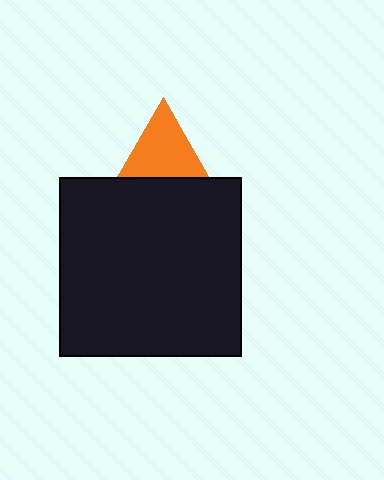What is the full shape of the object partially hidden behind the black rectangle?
The partially hidden object is an orange triangle.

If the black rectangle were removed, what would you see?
You would see the complete orange triangle.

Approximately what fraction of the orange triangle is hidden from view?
Roughly 38% of the orange triangle is hidden behind the black rectangle.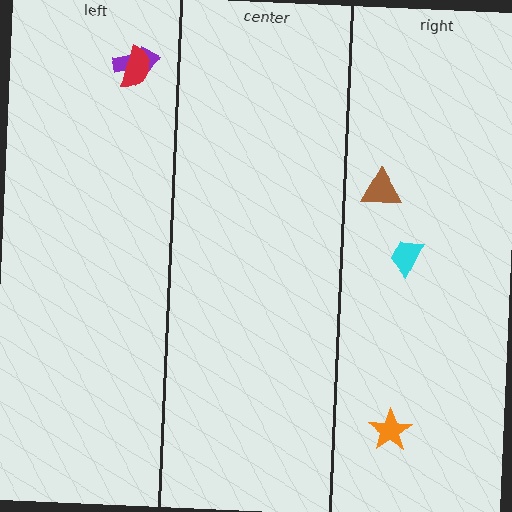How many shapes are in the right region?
3.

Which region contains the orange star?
The right region.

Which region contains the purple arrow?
The left region.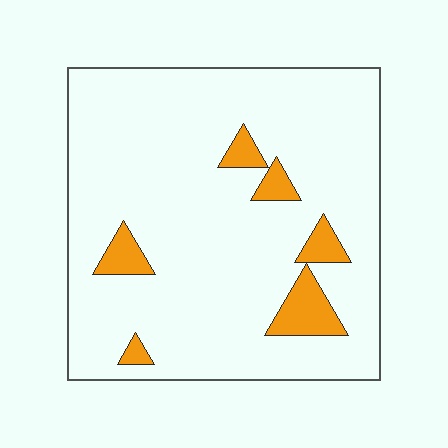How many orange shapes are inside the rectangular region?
6.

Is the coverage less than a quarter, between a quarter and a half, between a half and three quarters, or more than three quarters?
Less than a quarter.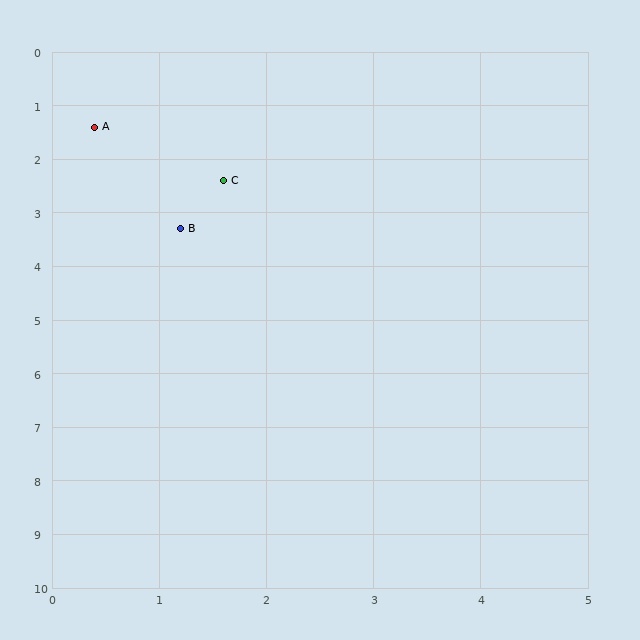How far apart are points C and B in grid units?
Points C and B are about 1.0 grid units apart.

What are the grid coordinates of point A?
Point A is at approximately (0.4, 1.4).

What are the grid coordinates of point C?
Point C is at approximately (1.6, 2.4).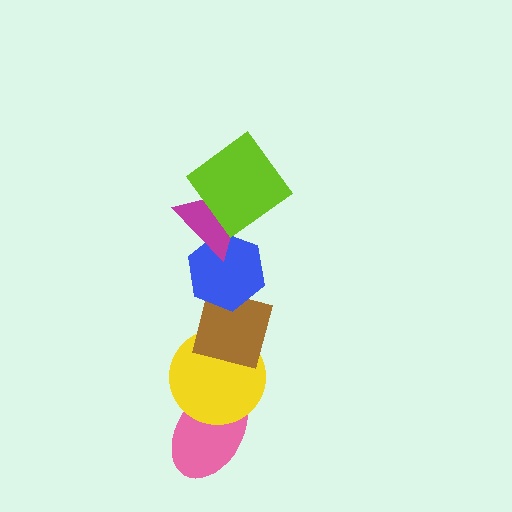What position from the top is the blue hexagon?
The blue hexagon is 3rd from the top.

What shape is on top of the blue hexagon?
The magenta triangle is on top of the blue hexagon.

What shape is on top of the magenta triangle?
The lime diamond is on top of the magenta triangle.